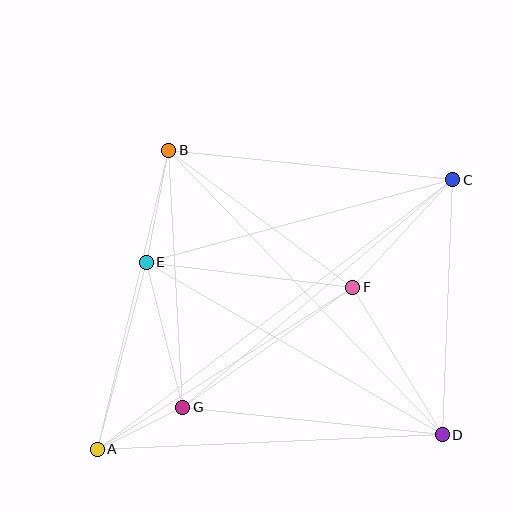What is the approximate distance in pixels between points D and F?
The distance between D and F is approximately 172 pixels.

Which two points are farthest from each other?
Points A and C are farthest from each other.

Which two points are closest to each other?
Points A and G are closest to each other.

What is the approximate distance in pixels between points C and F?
The distance between C and F is approximately 147 pixels.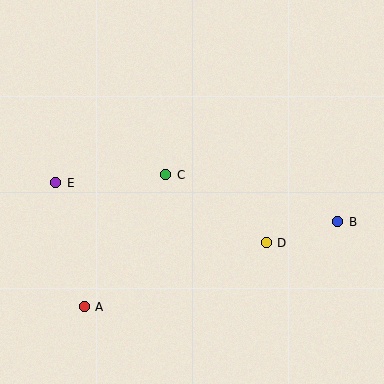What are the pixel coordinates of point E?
Point E is at (56, 183).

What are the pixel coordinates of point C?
Point C is at (166, 175).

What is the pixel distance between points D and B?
The distance between D and B is 75 pixels.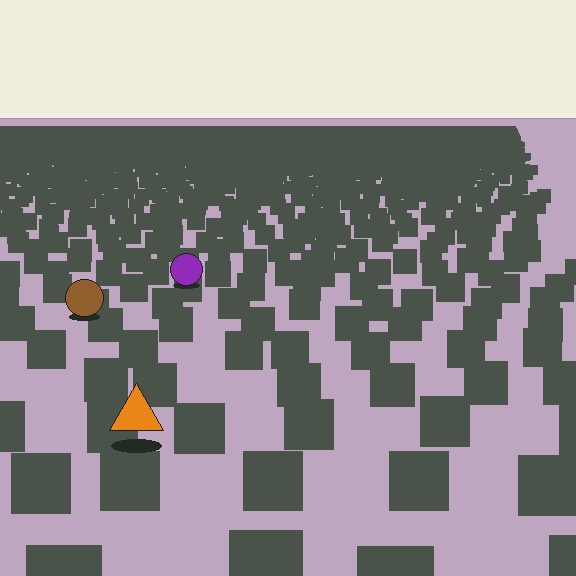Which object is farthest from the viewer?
The purple circle is farthest from the viewer. It appears smaller and the ground texture around it is denser.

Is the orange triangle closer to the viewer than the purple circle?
Yes. The orange triangle is closer — you can tell from the texture gradient: the ground texture is coarser near it.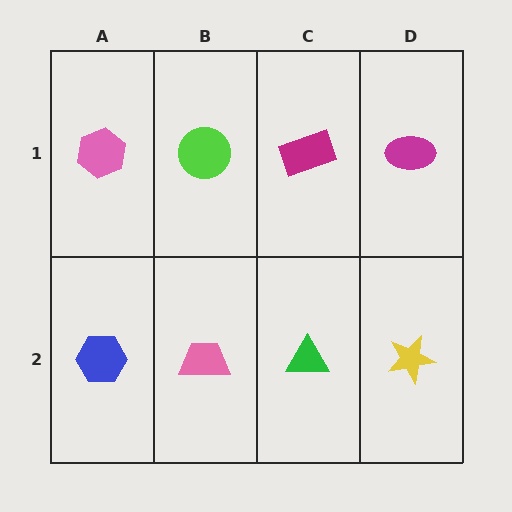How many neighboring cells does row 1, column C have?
3.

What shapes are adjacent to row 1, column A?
A blue hexagon (row 2, column A), a lime circle (row 1, column B).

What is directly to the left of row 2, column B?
A blue hexagon.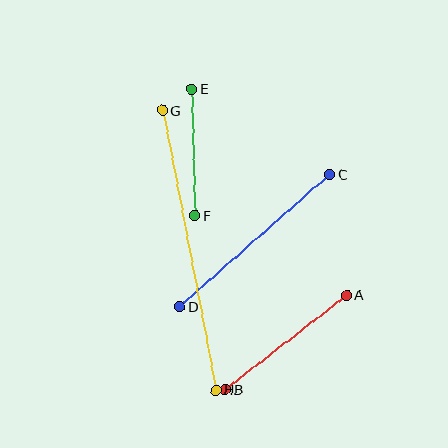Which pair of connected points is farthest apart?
Points G and H are farthest apart.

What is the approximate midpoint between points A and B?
The midpoint is at approximately (286, 342) pixels.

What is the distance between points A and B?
The distance is approximately 154 pixels.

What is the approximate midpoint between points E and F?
The midpoint is at approximately (193, 152) pixels.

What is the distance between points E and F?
The distance is approximately 127 pixels.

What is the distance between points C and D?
The distance is approximately 200 pixels.